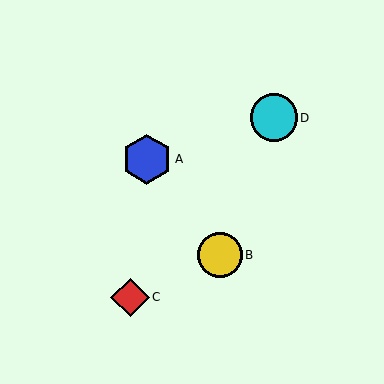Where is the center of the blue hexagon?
The center of the blue hexagon is at (147, 159).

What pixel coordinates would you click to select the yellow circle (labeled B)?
Click at (220, 255) to select the yellow circle B.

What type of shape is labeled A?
Shape A is a blue hexagon.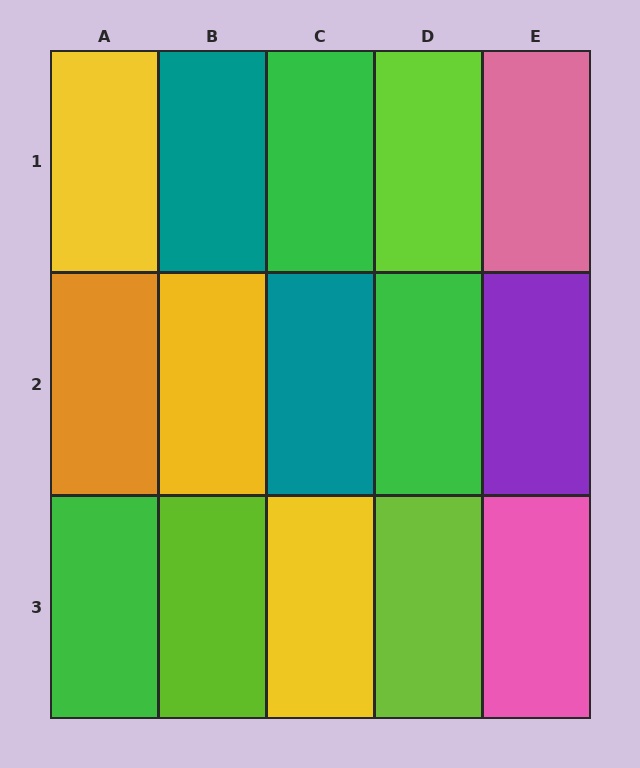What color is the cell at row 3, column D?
Lime.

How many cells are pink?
2 cells are pink.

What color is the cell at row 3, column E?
Pink.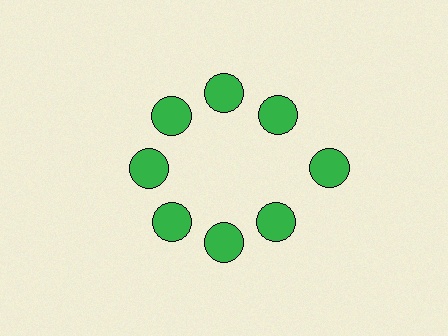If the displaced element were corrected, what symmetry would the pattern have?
It would have 8-fold rotational symmetry — the pattern would map onto itself every 45 degrees.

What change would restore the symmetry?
The symmetry would be restored by moving it inward, back onto the ring so that all 8 circles sit at equal angles and equal distance from the center.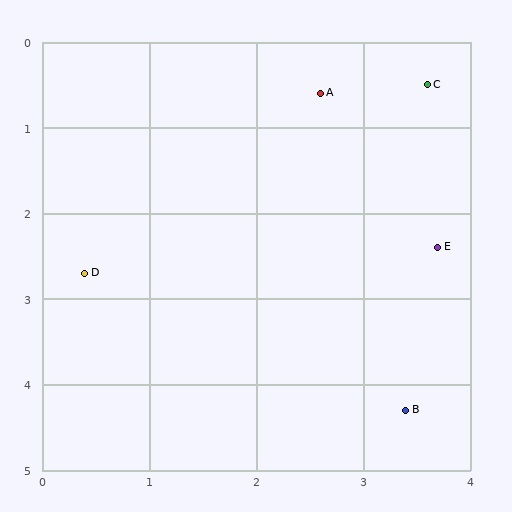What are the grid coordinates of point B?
Point B is at approximately (3.4, 4.3).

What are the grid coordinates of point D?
Point D is at approximately (0.4, 2.7).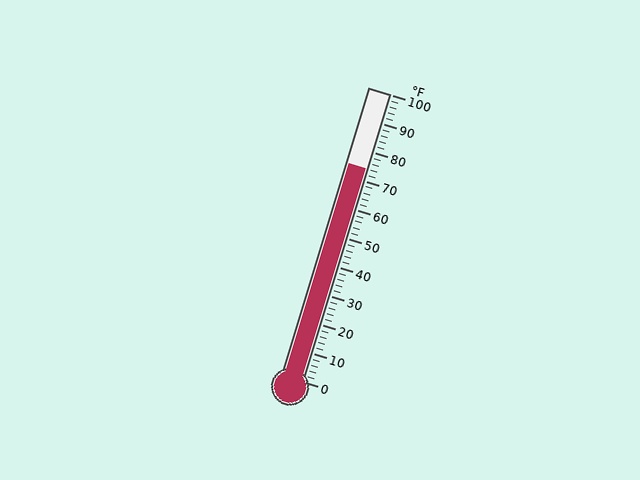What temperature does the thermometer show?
The thermometer shows approximately 74°F.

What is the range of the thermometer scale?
The thermometer scale ranges from 0°F to 100°F.